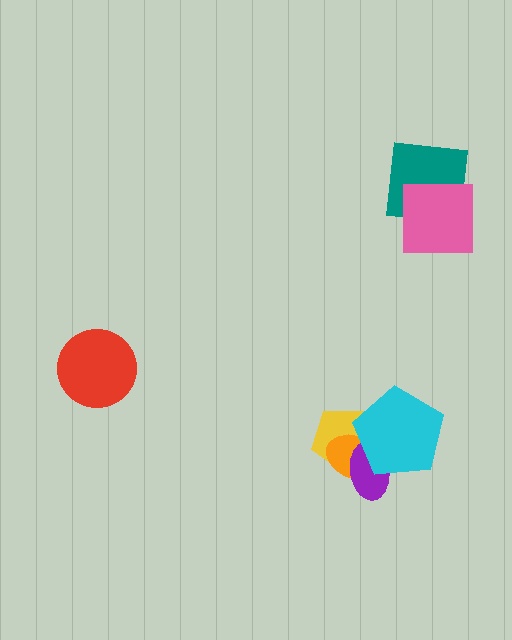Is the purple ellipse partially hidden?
Yes, it is partially covered by another shape.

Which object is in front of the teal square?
The pink square is in front of the teal square.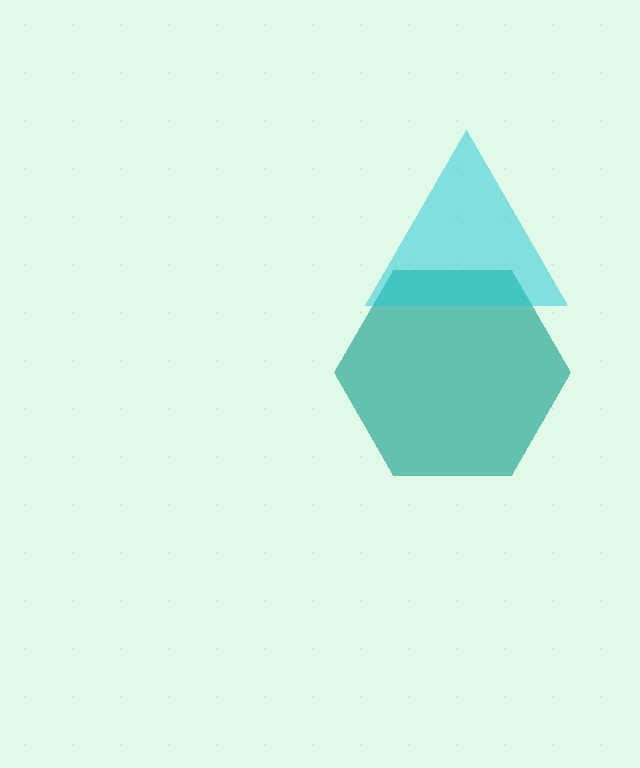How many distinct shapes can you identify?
There are 2 distinct shapes: a teal hexagon, a cyan triangle.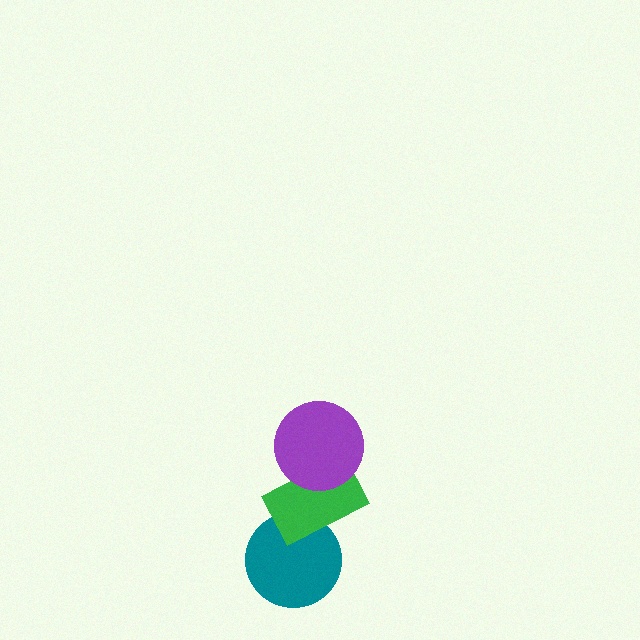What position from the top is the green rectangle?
The green rectangle is 2nd from the top.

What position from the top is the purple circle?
The purple circle is 1st from the top.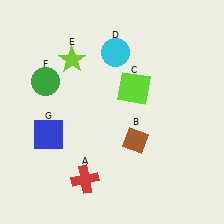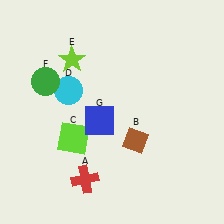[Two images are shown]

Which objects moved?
The objects that moved are: the lime square (C), the cyan circle (D), the blue square (G).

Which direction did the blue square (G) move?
The blue square (G) moved right.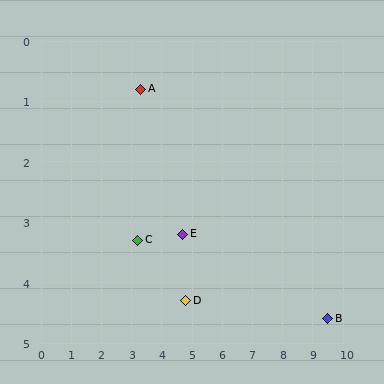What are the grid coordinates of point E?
Point E is at approximately (4.7, 3.2).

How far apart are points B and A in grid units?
Points B and A are about 7.3 grid units apart.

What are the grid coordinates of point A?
Point A is at approximately (3.3, 0.8).